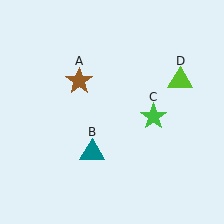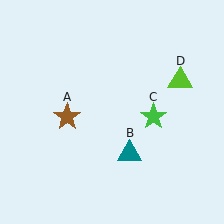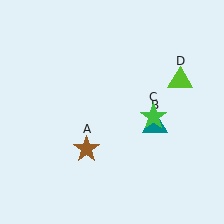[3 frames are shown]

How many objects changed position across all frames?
2 objects changed position: brown star (object A), teal triangle (object B).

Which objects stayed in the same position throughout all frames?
Green star (object C) and lime triangle (object D) remained stationary.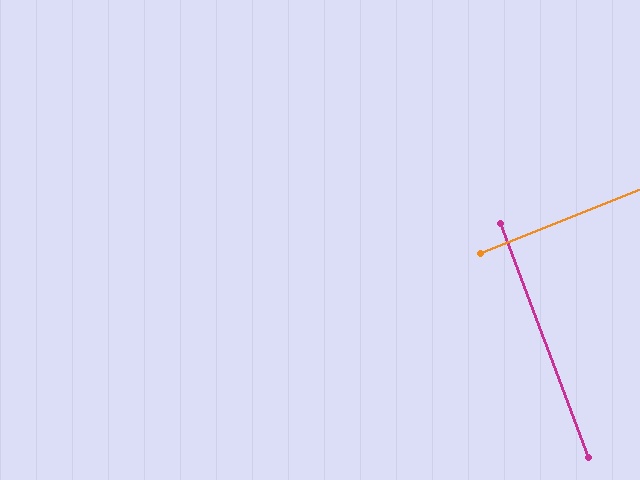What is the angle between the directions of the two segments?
Approximately 88 degrees.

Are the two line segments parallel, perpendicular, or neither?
Perpendicular — they meet at approximately 88°.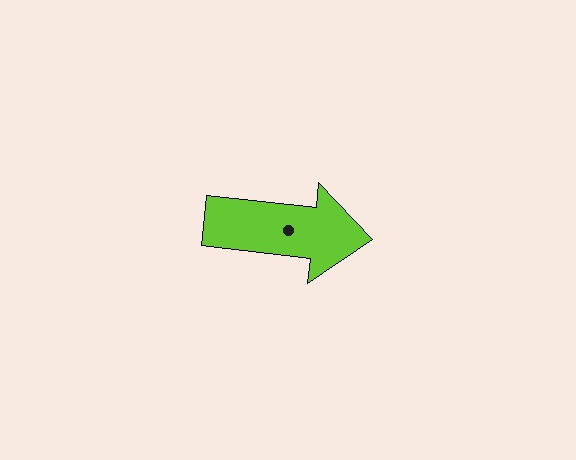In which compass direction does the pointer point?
East.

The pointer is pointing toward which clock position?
Roughly 3 o'clock.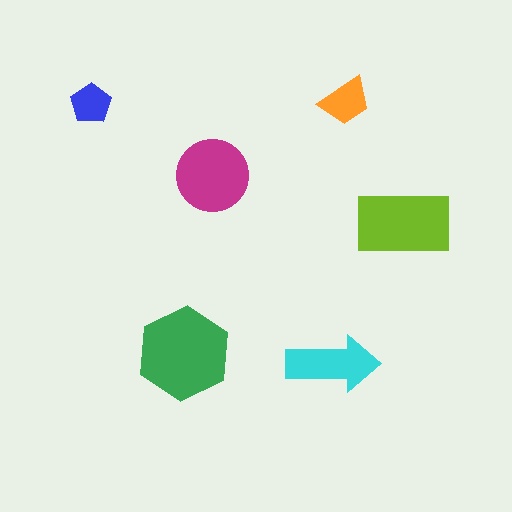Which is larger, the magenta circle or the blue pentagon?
The magenta circle.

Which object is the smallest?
The blue pentagon.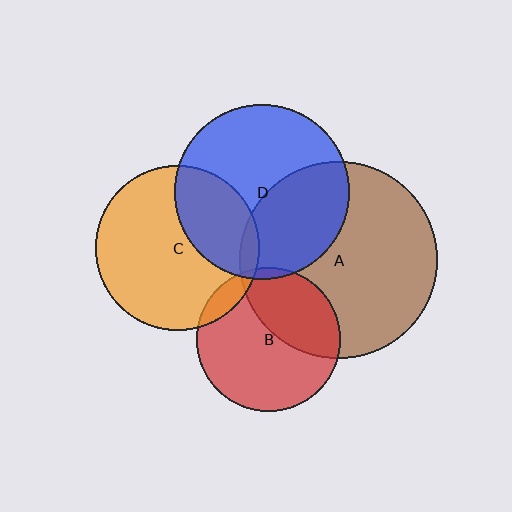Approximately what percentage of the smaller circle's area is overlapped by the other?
Approximately 5%.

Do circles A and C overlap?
Yes.